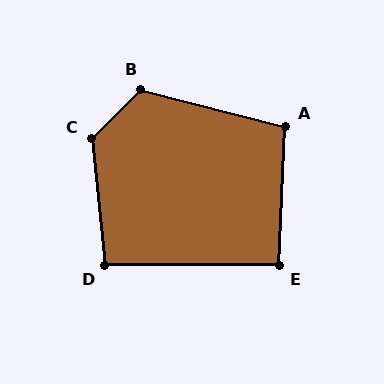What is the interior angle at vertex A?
Approximately 102 degrees (obtuse).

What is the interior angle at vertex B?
Approximately 121 degrees (obtuse).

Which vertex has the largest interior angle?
C, at approximately 128 degrees.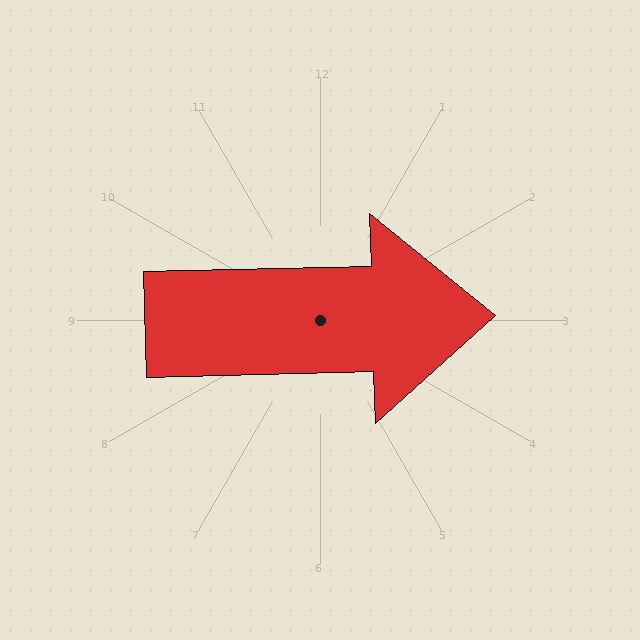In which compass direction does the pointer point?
East.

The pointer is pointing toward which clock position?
Roughly 3 o'clock.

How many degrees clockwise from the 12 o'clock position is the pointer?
Approximately 89 degrees.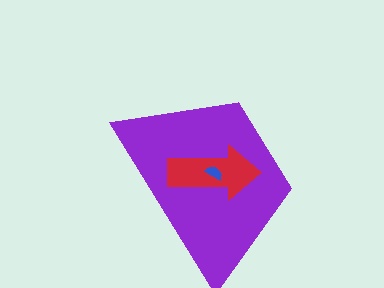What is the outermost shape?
The purple trapezoid.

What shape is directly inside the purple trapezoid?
The red arrow.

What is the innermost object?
The blue semicircle.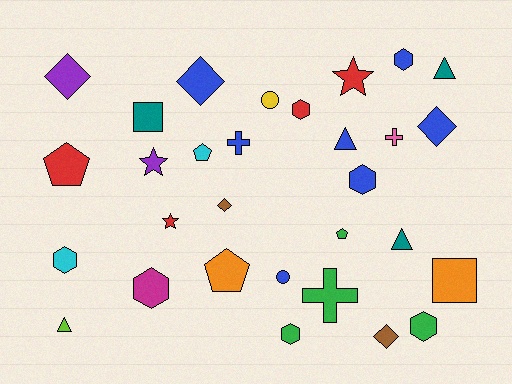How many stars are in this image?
There are 3 stars.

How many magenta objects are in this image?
There is 1 magenta object.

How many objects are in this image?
There are 30 objects.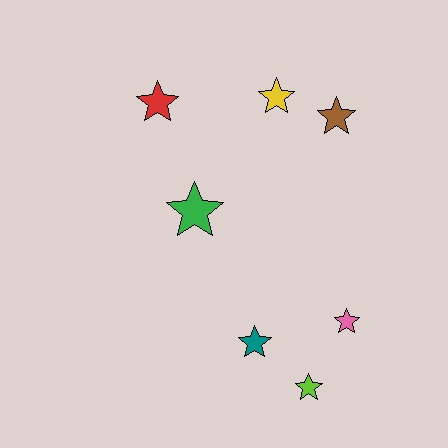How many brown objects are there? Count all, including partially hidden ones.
There is 1 brown object.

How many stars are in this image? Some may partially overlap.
There are 7 stars.